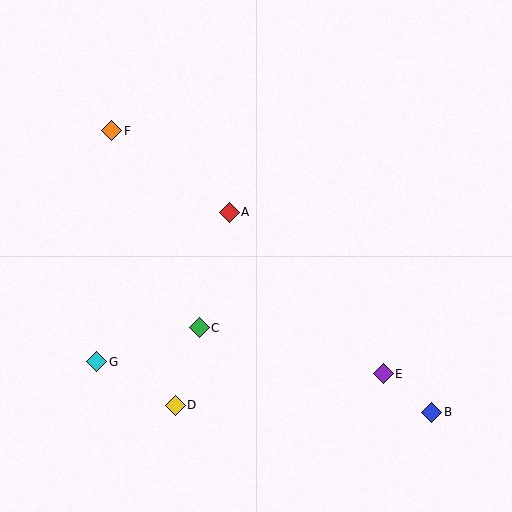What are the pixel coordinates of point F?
Point F is at (112, 131).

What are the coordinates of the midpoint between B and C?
The midpoint between B and C is at (316, 370).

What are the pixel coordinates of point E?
Point E is at (383, 374).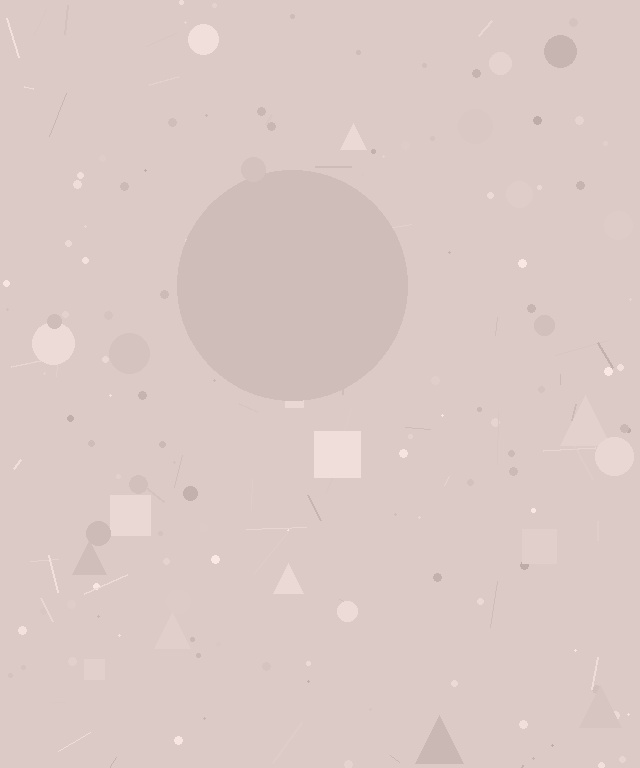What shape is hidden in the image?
A circle is hidden in the image.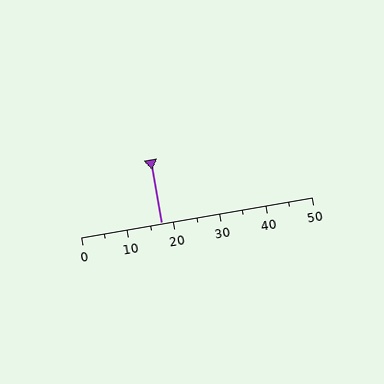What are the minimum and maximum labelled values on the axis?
The axis runs from 0 to 50.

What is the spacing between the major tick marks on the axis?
The major ticks are spaced 10 apart.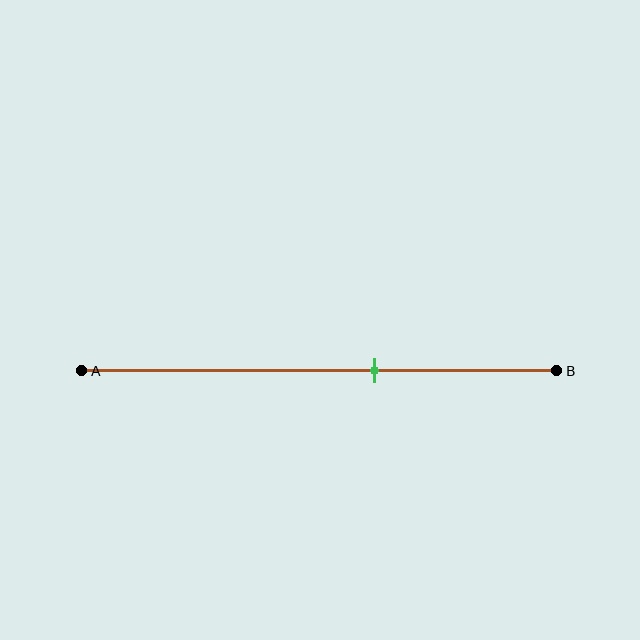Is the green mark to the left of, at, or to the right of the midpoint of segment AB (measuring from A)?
The green mark is to the right of the midpoint of segment AB.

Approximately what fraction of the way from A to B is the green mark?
The green mark is approximately 60% of the way from A to B.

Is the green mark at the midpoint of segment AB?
No, the mark is at about 60% from A, not at the 50% midpoint.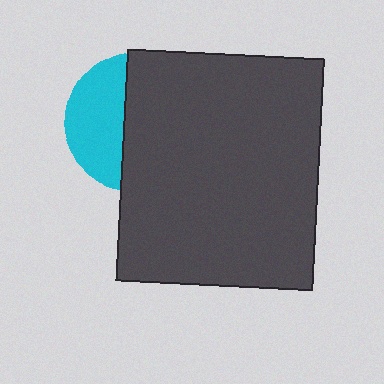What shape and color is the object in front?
The object in front is a dark gray rectangle.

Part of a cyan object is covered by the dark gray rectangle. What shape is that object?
It is a circle.